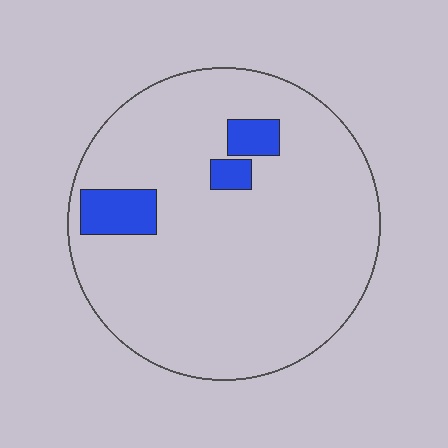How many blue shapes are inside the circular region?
3.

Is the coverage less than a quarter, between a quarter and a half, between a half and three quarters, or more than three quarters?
Less than a quarter.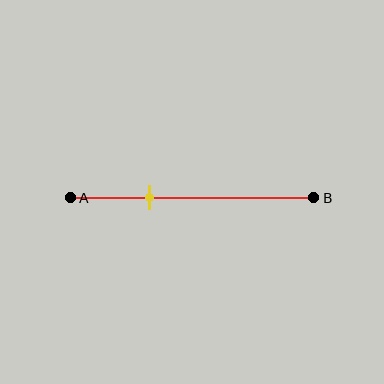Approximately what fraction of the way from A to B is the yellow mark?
The yellow mark is approximately 35% of the way from A to B.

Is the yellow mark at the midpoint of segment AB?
No, the mark is at about 35% from A, not at the 50% midpoint.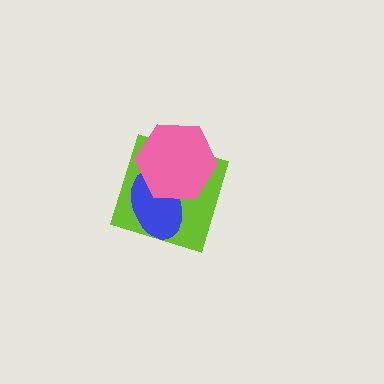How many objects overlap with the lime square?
2 objects overlap with the lime square.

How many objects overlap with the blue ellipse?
2 objects overlap with the blue ellipse.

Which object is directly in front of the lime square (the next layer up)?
The blue ellipse is directly in front of the lime square.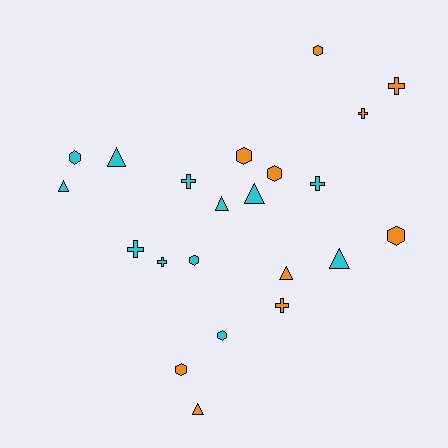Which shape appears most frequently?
Hexagon, with 8 objects.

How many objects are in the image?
There are 22 objects.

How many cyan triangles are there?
There are 5 cyan triangles.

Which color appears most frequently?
Cyan, with 12 objects.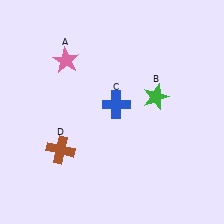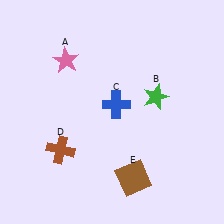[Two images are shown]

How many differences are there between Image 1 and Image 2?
There is 1 difference between the two images.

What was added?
A brown square (E) was added in Image 2.